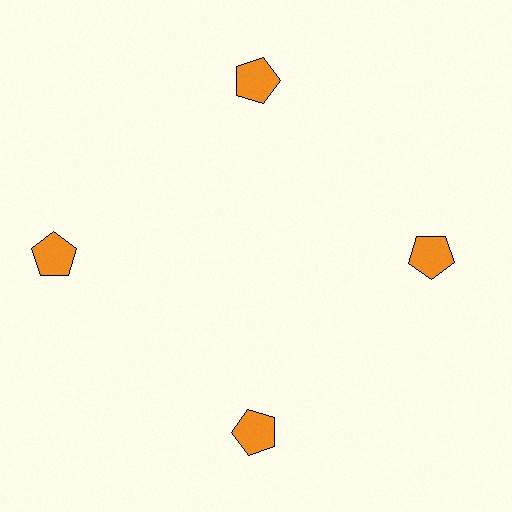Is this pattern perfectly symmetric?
No. The 4 orange pentagons are arranged in a ring, but one element near the 9 o'clock position is pushed outward from the center, breaking the 4-fold rotational symmetry.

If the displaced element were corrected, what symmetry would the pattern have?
It would have 4-fold rotational symmetry — the pattern would map onto itself every 90 degrees.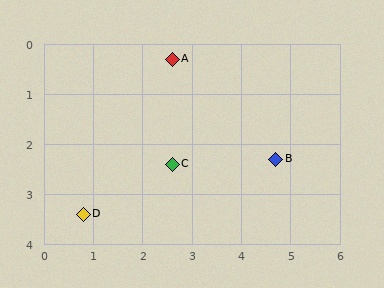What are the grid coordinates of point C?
Point C is at approximately (2.6, 2.4).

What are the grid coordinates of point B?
Point B is at approximately (4.7, 2.3).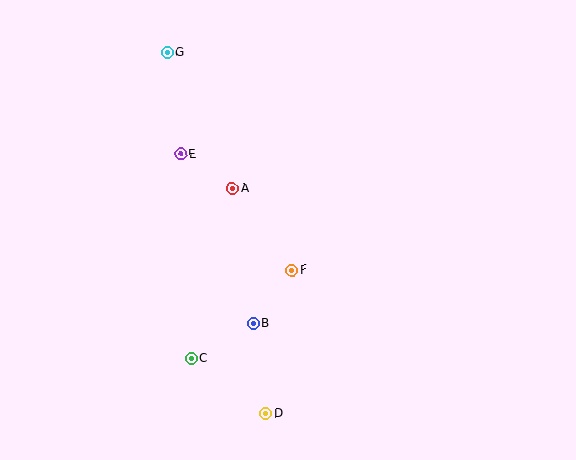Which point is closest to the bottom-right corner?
Point D is closest to the bottom-right corner.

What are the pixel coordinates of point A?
Point A is at (232, 188).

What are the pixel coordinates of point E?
Point E is at (181, 154).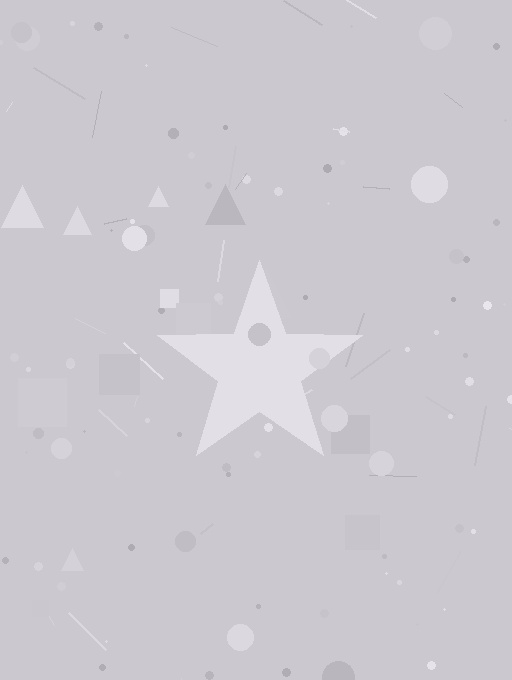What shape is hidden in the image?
A star is hidden in the image.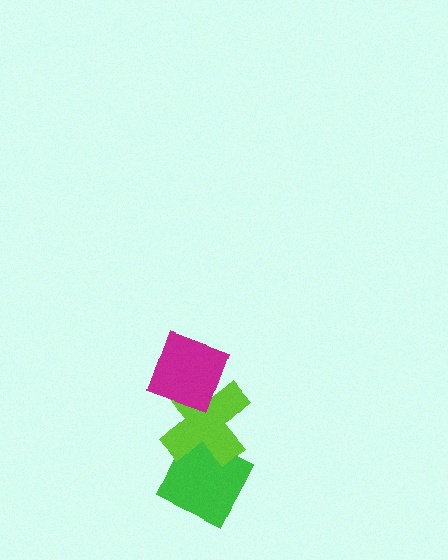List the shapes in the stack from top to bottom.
From top to bottom: the magenta diamond, the lime cross, the green diamond.